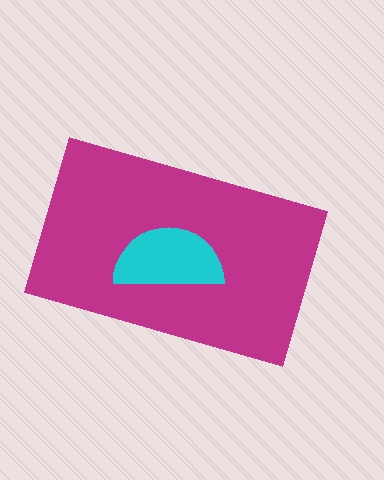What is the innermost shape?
The cyan semicircle.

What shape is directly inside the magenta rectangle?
The cyan semicircle.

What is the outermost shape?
The magenta rectangle.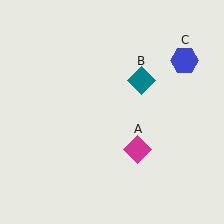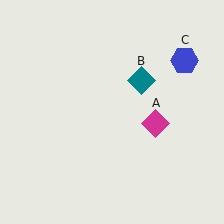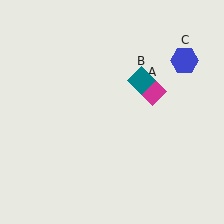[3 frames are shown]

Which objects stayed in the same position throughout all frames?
Teal diamond (object B) and blue hexagon (object C) remained stationary.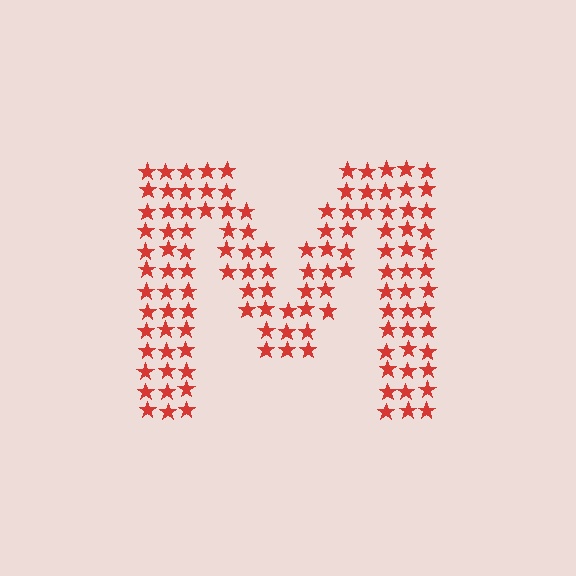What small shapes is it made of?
It is made of small stars.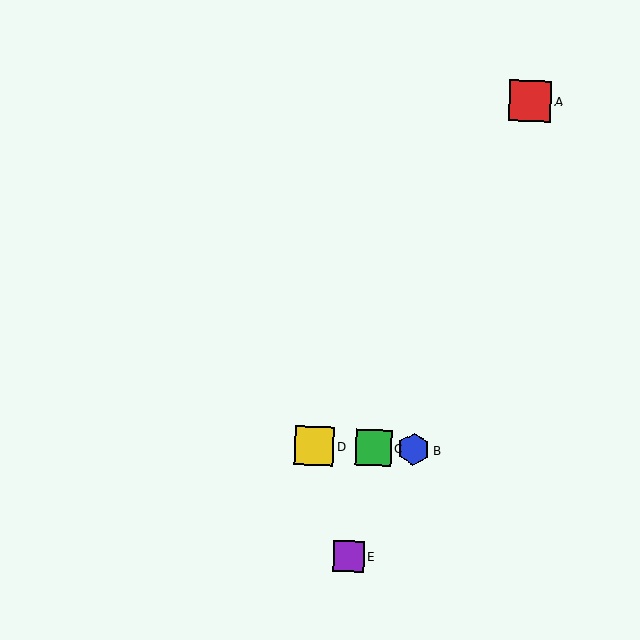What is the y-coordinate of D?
Object D is at y≈446.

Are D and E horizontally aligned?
No, D is at y≈446 and E is at y≈557.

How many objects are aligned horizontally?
3 objects (B, C, D) are aligned horizontally.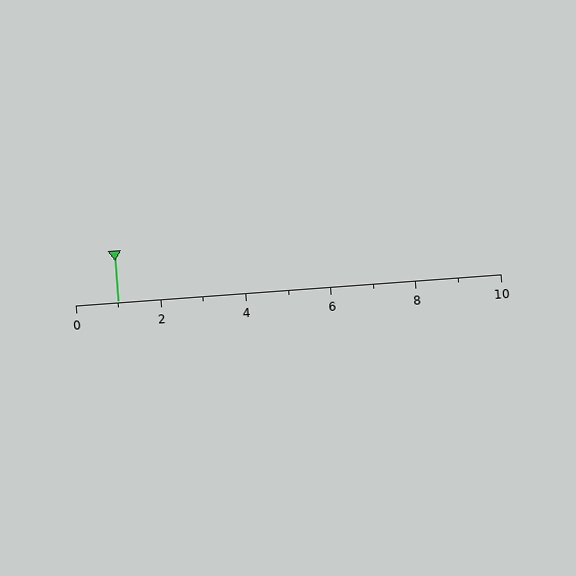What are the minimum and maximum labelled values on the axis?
The axis runs from 0 to 10.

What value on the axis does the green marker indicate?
The marker indicates approximately 1.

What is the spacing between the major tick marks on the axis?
The major ticks are spaced 2 apart.